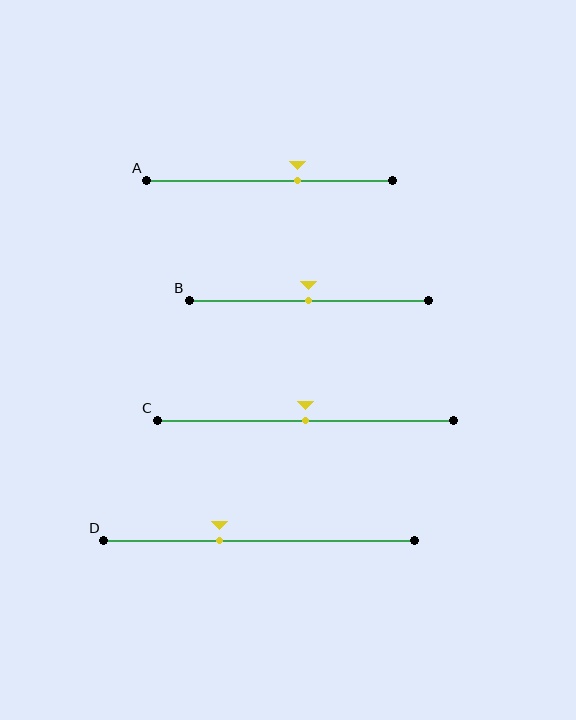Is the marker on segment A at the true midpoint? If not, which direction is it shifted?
No, the marker on segment A is shifted to the right by about 11% of the segment length.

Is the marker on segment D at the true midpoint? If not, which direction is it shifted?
No, the marker on segment D is shifted to the left by about 13% of the segment length.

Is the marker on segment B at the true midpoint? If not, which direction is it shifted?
Yes, the marker on segment B is at the true midpoint.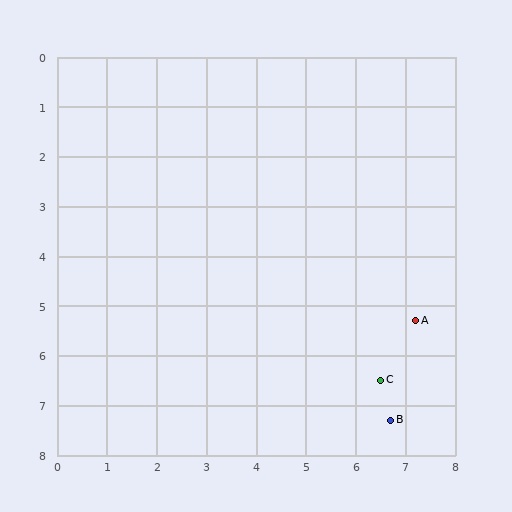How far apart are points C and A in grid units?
Points C and A are about 1.4 grid units apart.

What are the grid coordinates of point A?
Point A is at approximately (7.2, 5.3).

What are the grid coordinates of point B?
Point B is at approximately (6.7, 7.3).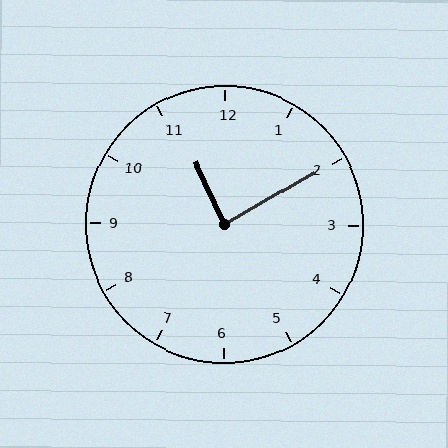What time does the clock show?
11:10.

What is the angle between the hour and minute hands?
Approximately 85 degrees.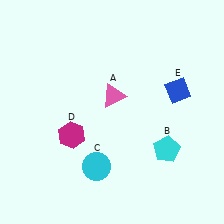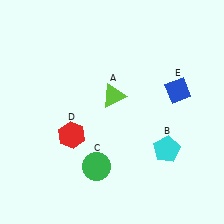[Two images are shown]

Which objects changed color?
A changed from pink to lime. C changed from cyan to green. D changed from magenta to red.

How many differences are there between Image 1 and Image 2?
There are 3 differences between the two images.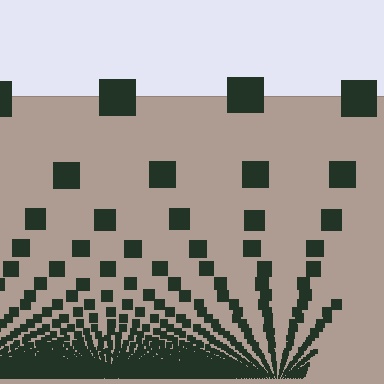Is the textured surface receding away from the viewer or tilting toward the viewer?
The surface appears to tilt toward the viewer. Texture elements get larger and sparser toward the top.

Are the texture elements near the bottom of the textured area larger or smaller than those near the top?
Smaller. The gradient is inverted — elements near the bottom are smaller and denser.